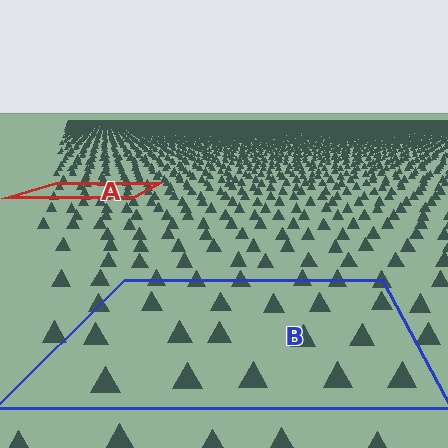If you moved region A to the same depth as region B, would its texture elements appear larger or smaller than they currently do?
They would appear larger. At a closer depth, the same texture elements are projected at a bigger on-screen size.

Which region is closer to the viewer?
Region B is closer. The texture elements there are larger and more spread out.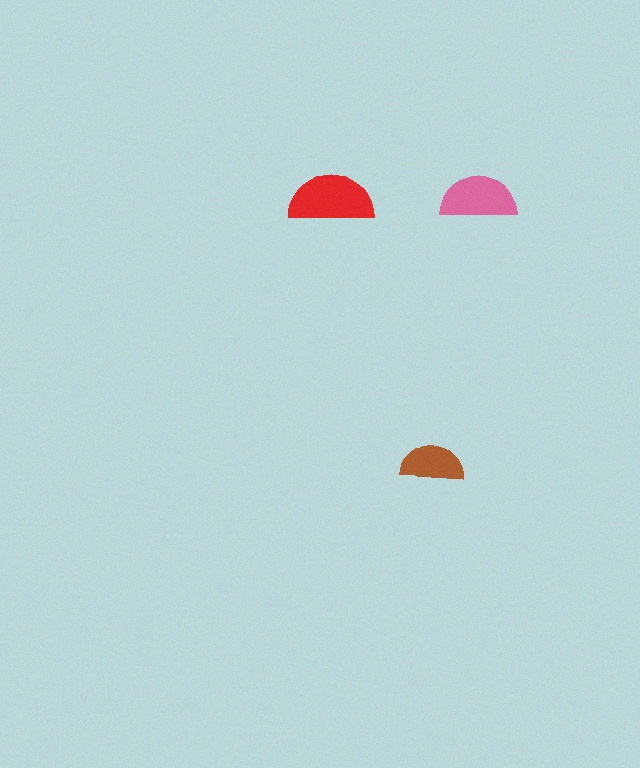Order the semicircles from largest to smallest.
the red one, the pink one, the brown one.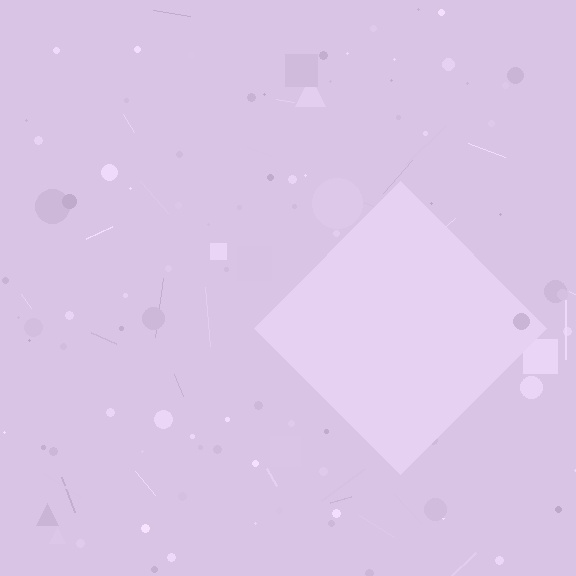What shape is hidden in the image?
A diamond is hidden in the image.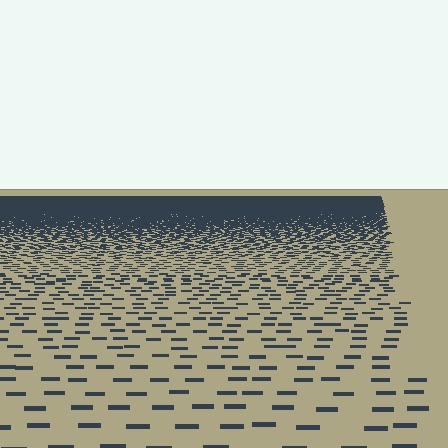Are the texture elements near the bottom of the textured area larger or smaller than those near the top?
Larger. Near the bottom, elements are closer to the viewer and appear at a bigger on-screen size.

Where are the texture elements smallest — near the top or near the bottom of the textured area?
Near the top.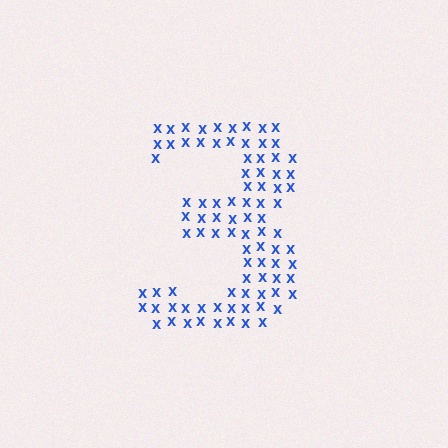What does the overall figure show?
The overall figure shows the digit 3.